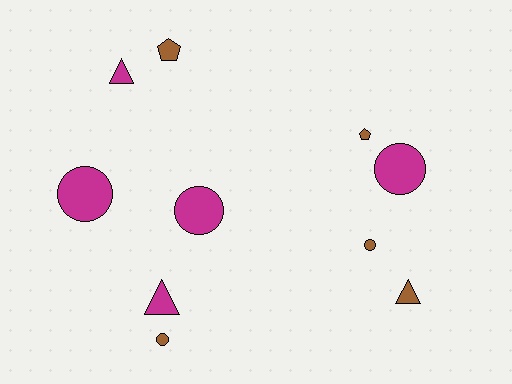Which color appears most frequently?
Magenta, with 5 objects.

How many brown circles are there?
There are 2 brown circles.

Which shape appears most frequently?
Circle, with 5 objects.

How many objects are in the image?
There are 10 objects.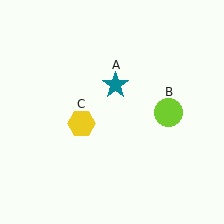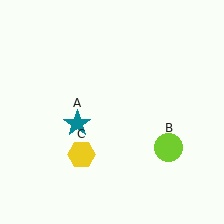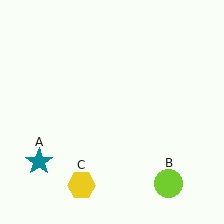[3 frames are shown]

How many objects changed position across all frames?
3 objects changed position: teal star (object A), lime circle (object B), yellow hexagon (object C).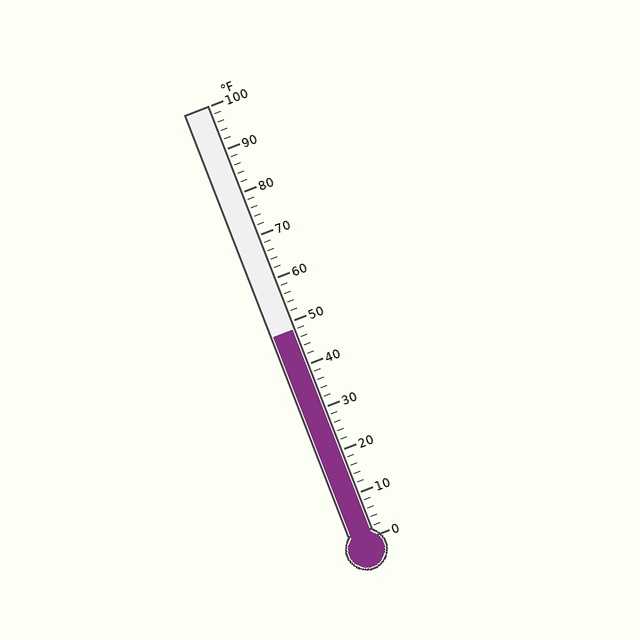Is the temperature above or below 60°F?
The temperature is below 60°F.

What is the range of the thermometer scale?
The thermometer scale ranges from 0°F to 100°F.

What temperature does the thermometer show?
The thermometer shows approximately 48°F.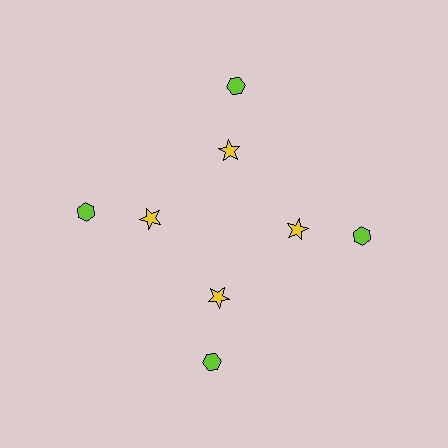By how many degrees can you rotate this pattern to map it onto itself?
The pattern maps onto itself every 90 degrees of rotation.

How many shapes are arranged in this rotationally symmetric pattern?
There are 8 shapes, arranged in 4 groups of 2.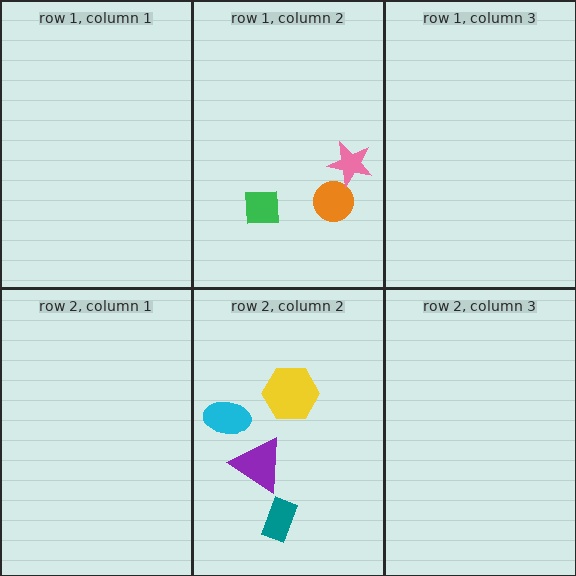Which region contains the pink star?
The row 1, column 2 region.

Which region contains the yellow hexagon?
The row 2, column 2 region.